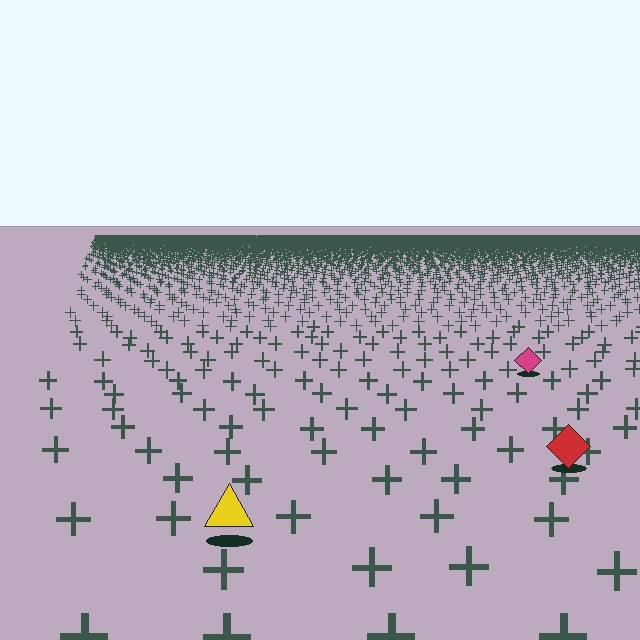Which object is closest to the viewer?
The yellow triangle is closest. The texture marks near it are larger and more spread out.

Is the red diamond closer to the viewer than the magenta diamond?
Yes. The red diamond is closer — you can tell from the texture gradient: the ground texture is coarser near it.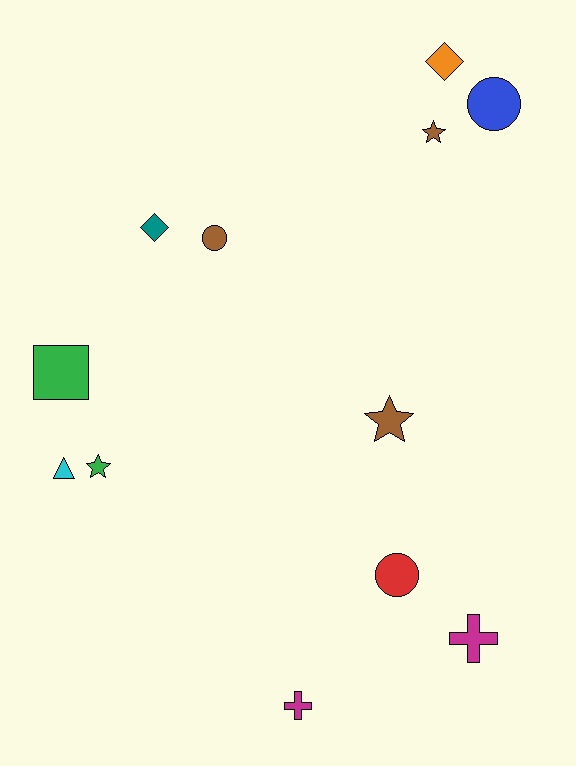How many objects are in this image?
There are 12 objects.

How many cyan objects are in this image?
There is 1 cyan object.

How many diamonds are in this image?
There are 2 diamonds.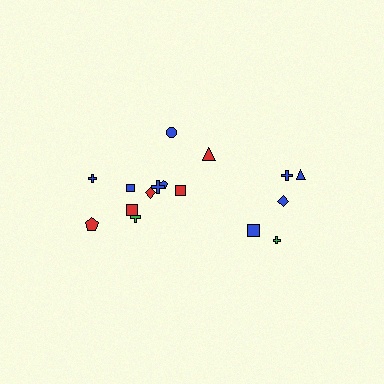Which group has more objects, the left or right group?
The left group.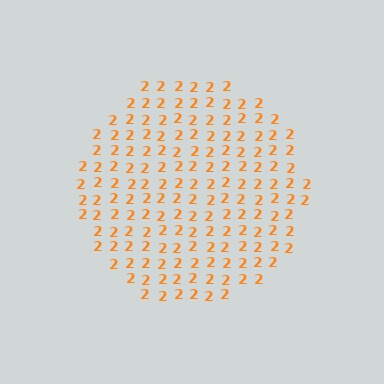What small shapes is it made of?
It is made of small digit 2's.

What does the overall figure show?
The overall figure shows a circle.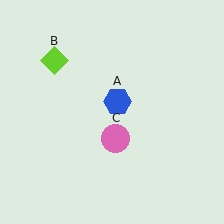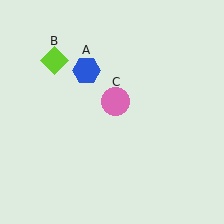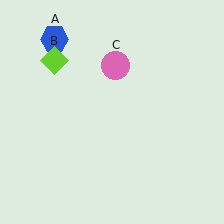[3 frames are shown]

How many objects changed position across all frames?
2 objects changed position: blue hexagon (object A), pink circle (object C).